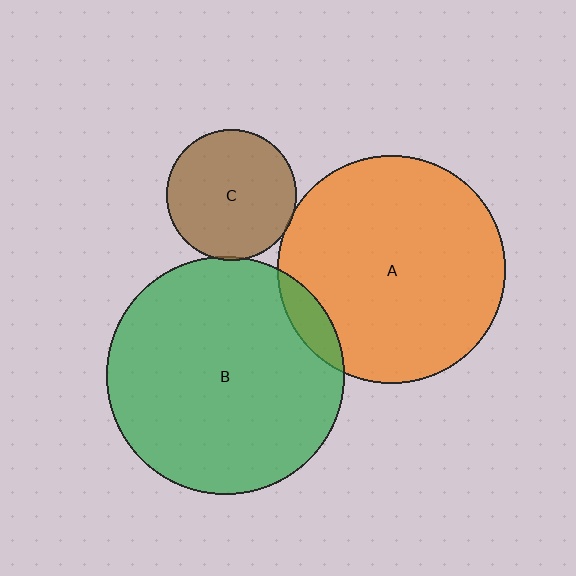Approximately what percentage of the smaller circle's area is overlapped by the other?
Approximately 5%.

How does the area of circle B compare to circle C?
Approximately 3.3 times.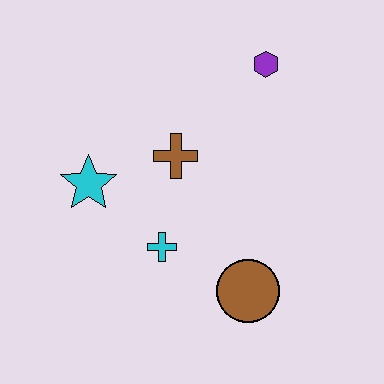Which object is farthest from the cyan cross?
The purple hexagon is farthest from the cyan cross.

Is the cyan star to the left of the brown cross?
Yes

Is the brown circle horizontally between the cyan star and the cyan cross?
No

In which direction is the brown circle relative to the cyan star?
The brown circle is to the right of the cyan star.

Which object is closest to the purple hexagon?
The brown cross is closest to the purple hexagon.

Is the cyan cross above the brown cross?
No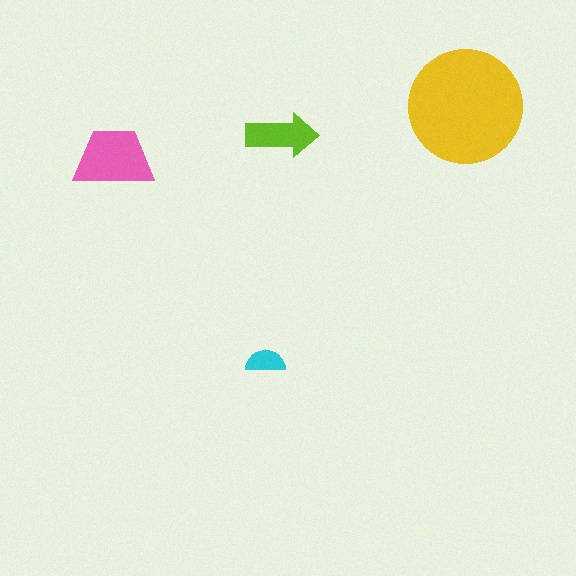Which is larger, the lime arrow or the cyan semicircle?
The lime arrow.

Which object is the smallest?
The cyan semicircle.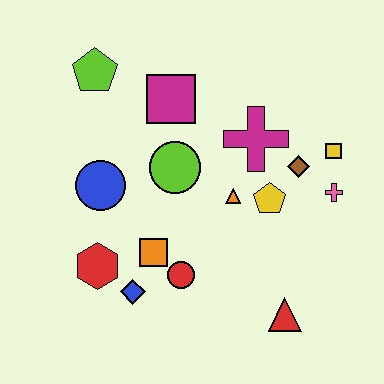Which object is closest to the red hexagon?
The blue diamond is closest to the red hexagon.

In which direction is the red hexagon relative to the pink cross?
The red hexagon is to the left of the pink cross.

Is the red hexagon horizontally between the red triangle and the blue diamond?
No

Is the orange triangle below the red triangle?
No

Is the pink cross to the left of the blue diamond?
No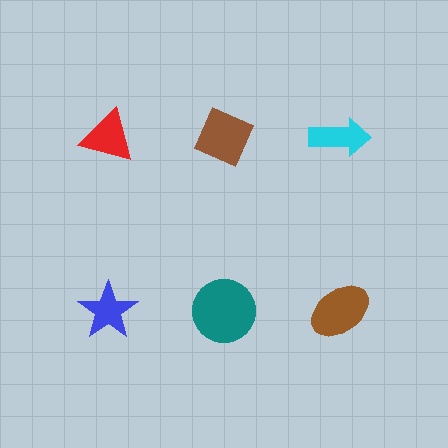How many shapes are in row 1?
3 shapes.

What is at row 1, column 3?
A cyan arrow.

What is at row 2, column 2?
A teal circle.